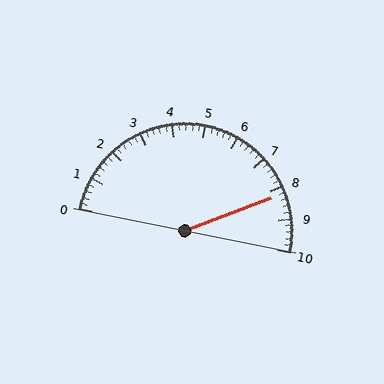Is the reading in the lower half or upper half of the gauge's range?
The reading is in the upper half of the range (0 to 10).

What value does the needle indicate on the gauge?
The needle indicates approximately 8.2.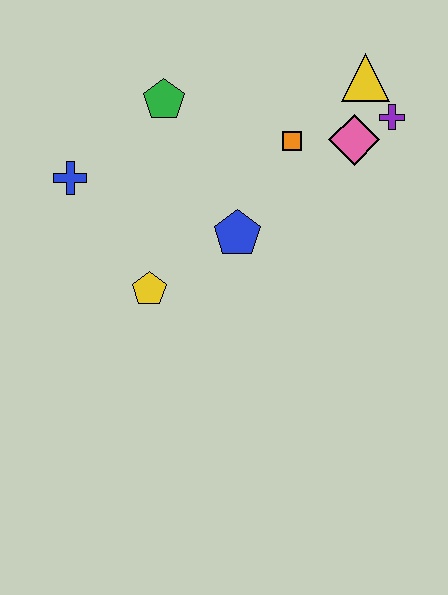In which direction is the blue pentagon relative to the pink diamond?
The blue pentagon is to the left of the pink diamond.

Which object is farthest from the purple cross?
The blue cross is farthest from the purple cross.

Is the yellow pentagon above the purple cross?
No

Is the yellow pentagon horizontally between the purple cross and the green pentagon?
No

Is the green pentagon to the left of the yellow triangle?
Yes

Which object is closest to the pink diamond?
The purple cross is closest to the pink diamond.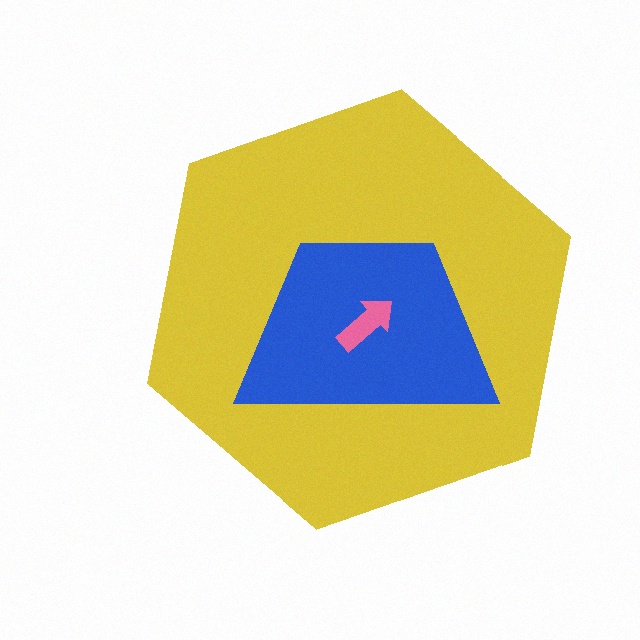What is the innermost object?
The pink arrow.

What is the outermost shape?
The yellow hexagon.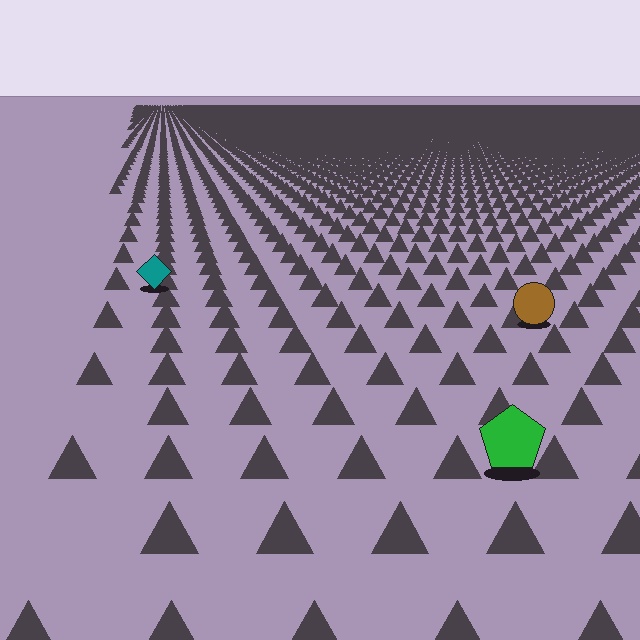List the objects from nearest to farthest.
From nearest to farthest: the green pentagon, the brown circle, the teal diamond.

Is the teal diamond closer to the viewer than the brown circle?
No. The brown circle is closer — you can tell from the texture gradient: the ground texture is coarser near it.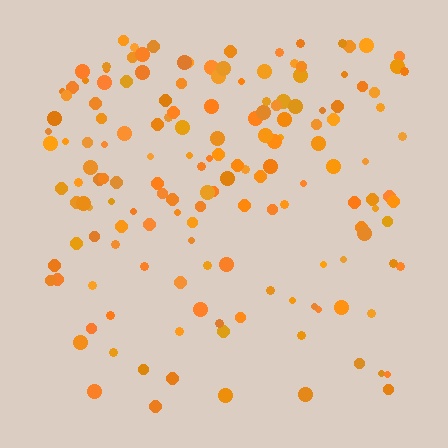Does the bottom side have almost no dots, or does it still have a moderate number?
Still a moderate number, just noticeably fewer than the top.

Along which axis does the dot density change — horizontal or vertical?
Vertical.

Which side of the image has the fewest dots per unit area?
The bottom.